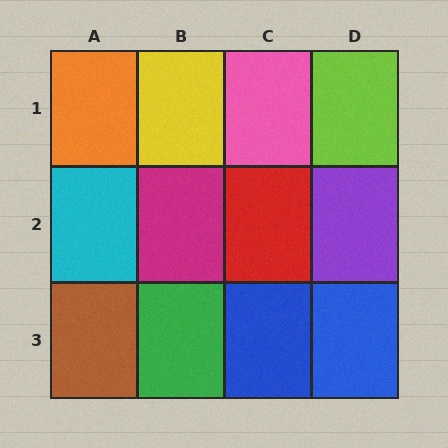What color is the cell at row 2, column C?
Red.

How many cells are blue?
2 cells are blue.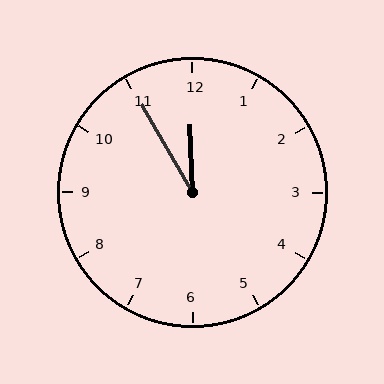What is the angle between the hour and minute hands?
Approximately 28 degrees.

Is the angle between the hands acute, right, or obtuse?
It is acute.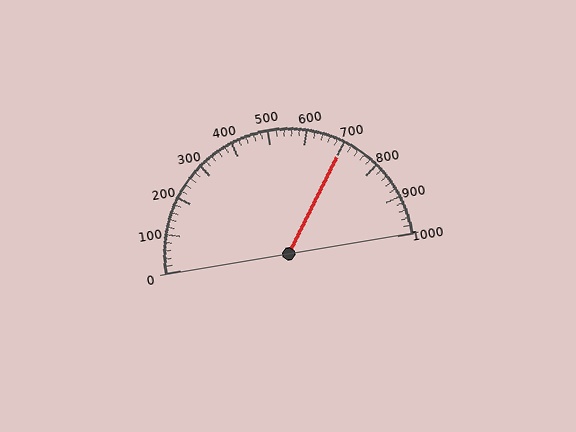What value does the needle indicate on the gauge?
The needle indicates approximately 700.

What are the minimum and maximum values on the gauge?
The gauge ranges from 0 to 1000.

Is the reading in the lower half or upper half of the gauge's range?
The reading is in the upper half of the range (0 to 1000).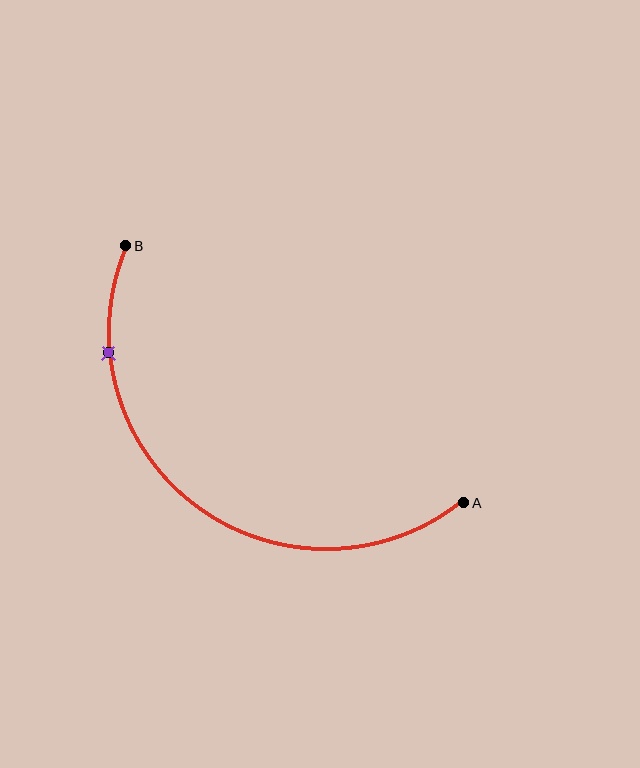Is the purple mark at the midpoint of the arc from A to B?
No. The purple mark lies on the arc but is closer to endpoint B. The arc midpoint would be at the point on the curve equidistant along the arc from both A and B.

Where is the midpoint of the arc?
The arc midpoint is the point on the curve farthest from the straight line joining A and B. It sits below and to the left of that line.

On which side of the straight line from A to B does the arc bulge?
The arc bulges below and to the left of the straight line connecting A and B.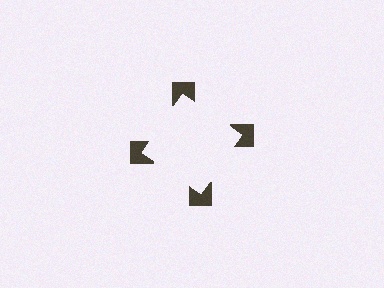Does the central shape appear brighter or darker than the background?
It typically appears slightly brighter than the background, even though no actual brightness change is drawn.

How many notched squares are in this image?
There are 4 — one at each vertex of the illusory square.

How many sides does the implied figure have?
4 sides.